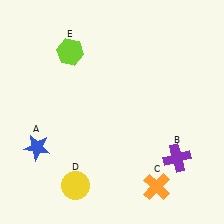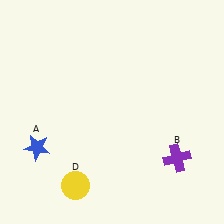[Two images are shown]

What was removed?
The lime hexagon (E), the orange cross (C) were removed in Image 2.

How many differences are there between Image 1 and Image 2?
There are 2 differences between the two images.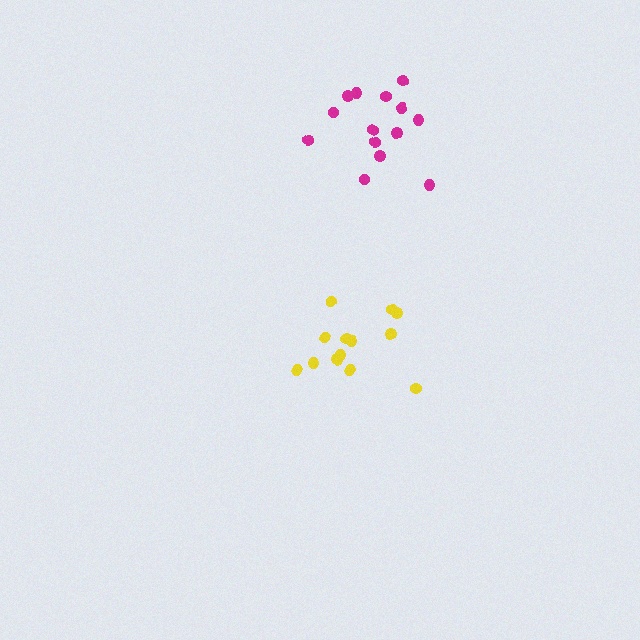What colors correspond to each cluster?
The clusters are colored: magenta, yellow.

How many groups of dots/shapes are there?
There are 2 groups.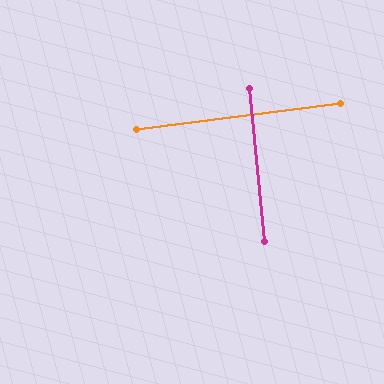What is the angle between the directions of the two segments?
Approximately 88 degrees.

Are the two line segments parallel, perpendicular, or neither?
Perpendicular — they meet at approximately 88°.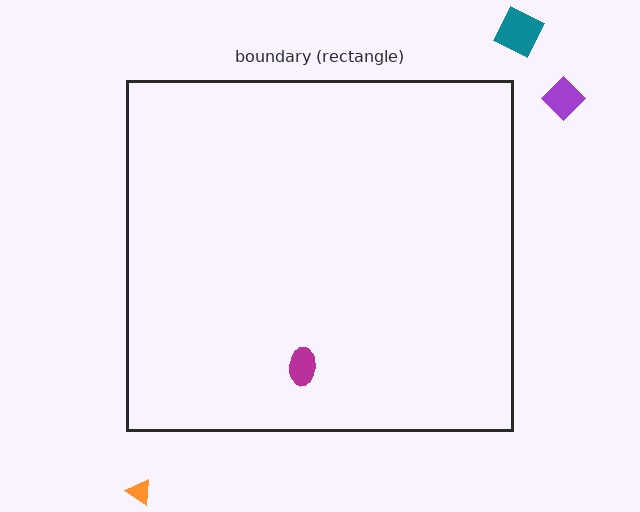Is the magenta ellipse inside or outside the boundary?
Inside.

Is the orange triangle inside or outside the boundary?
Outside.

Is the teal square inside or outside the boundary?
Outside.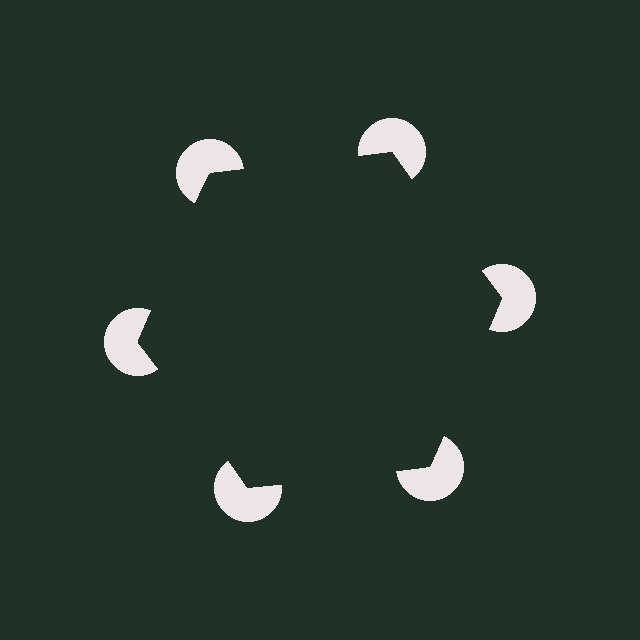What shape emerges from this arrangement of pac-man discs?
An illusory hexagon — its edges are inferred from the aligned wedge cuts in the pac-man discs, not physically drawn.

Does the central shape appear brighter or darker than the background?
It typically appears slightly darker than the background, even though no actual brightness change is drawn.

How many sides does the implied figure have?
6 sides.